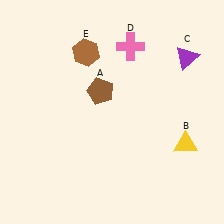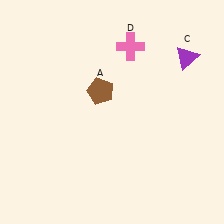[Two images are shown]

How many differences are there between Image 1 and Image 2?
There are 2 differences between the two images.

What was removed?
The brown hexagon (E), the yellow triangle (B) were removed in Image 2.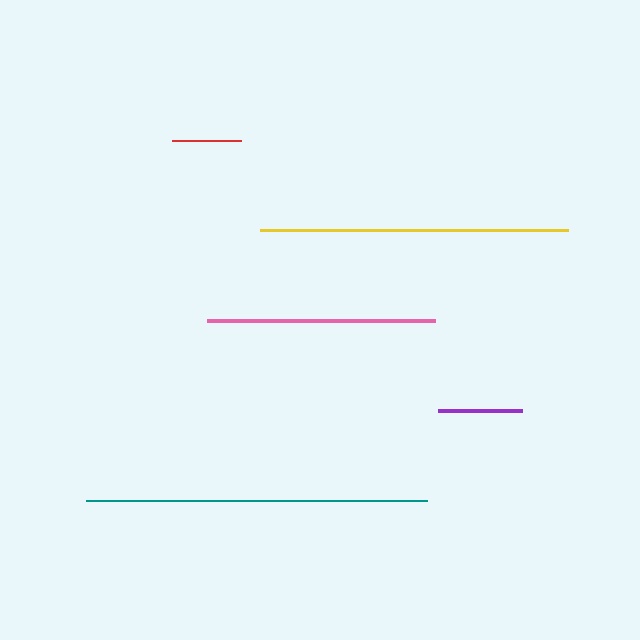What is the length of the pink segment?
The pink segment is approximately 228 pixels long.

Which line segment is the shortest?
The red line is the shortest at approximately 69 pixels.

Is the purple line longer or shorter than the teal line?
The teal line is longer than the purple line.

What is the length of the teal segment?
The teal segment is approximately 342 pixels long.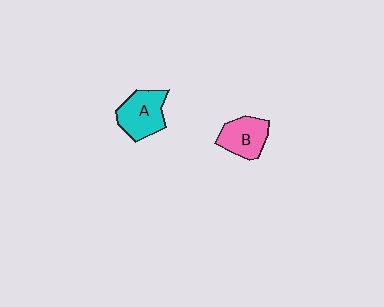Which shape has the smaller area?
Shape B (pink).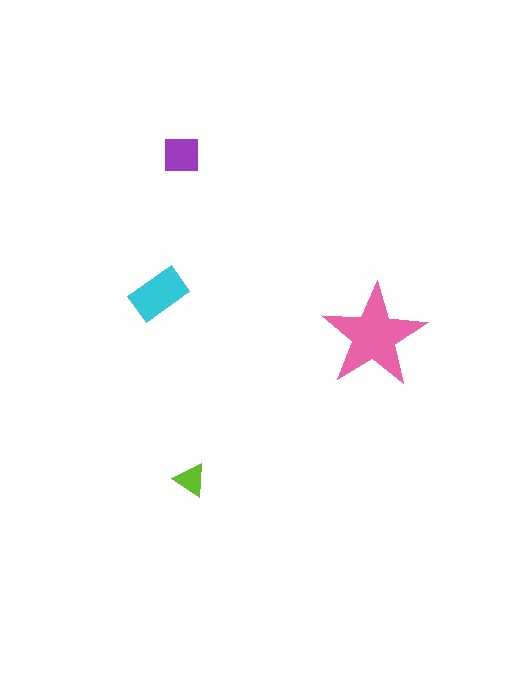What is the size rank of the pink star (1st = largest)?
1st.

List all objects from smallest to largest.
The lime triangle, the purple square, the cyan rectangle, the pink star.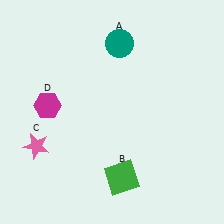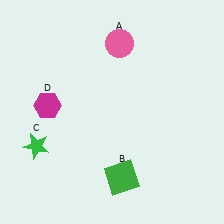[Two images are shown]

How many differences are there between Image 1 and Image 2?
There are 2 differences between the two images.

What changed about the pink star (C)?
In Image 1, C is pink. In Image 2, it changed to green.